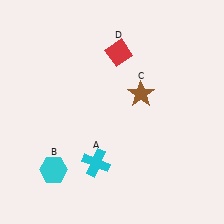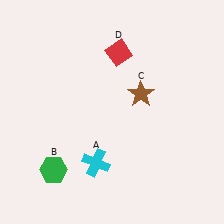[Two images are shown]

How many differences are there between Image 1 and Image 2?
There is 1 difference between the two images.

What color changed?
The hexagon (B) changed from cyan in Image 1 to green in Image 2.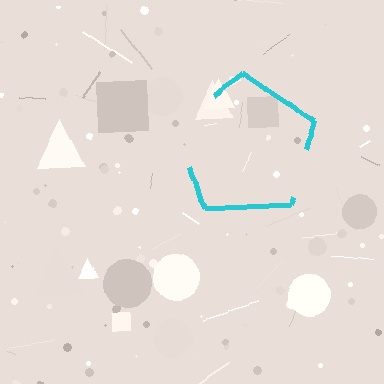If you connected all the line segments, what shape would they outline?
They would outline a pentagon.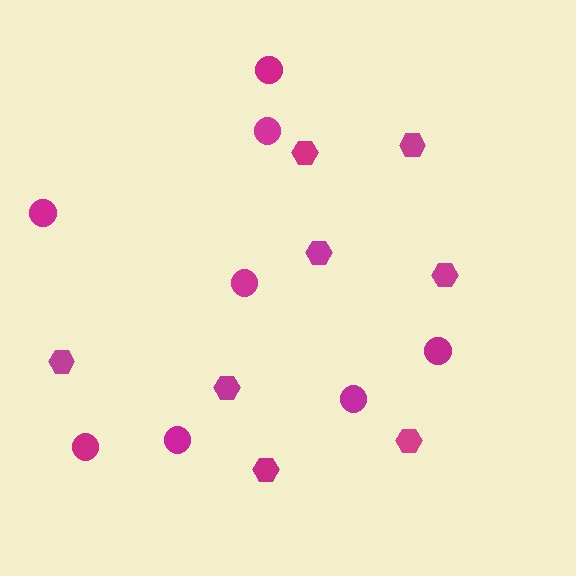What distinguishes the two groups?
There are 2 groups: one group of hexagons (8) and one group of circles (8).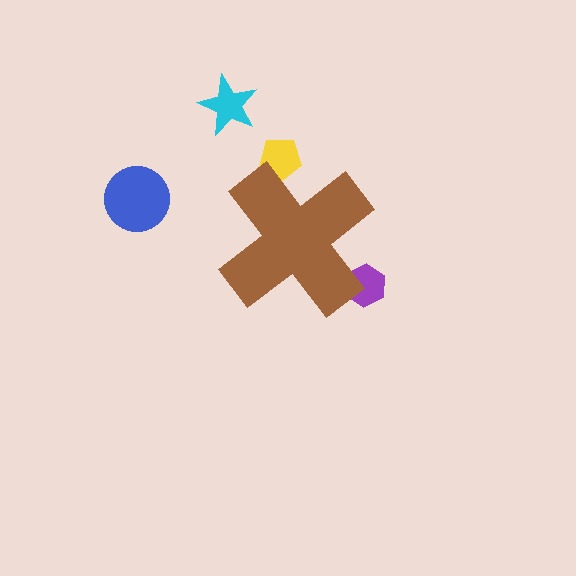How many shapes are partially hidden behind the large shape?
2 shapes are partially hidden.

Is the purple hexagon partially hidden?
Yes, the purple hexagon is partially hidden behind the brown cross.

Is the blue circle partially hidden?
No, the blue circle is fully visible.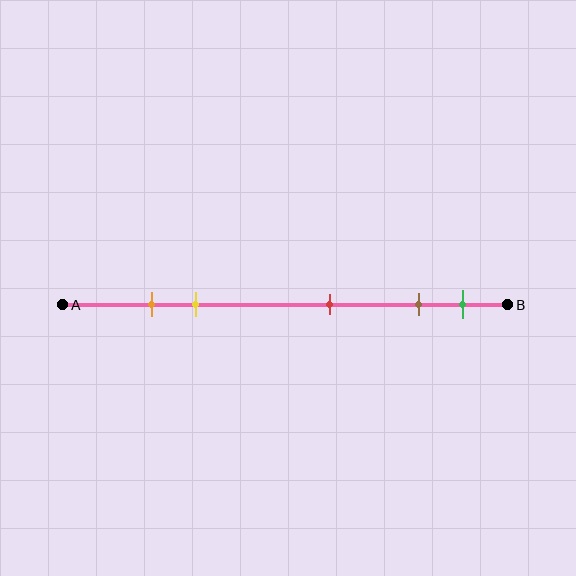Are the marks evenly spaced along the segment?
No, the marks are not evenly spaced.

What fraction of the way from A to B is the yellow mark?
The yellow mark is approximately 30% (0.3) of the way from A to B.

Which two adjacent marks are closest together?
The orange and yellow marks are the closest adjacent pair.